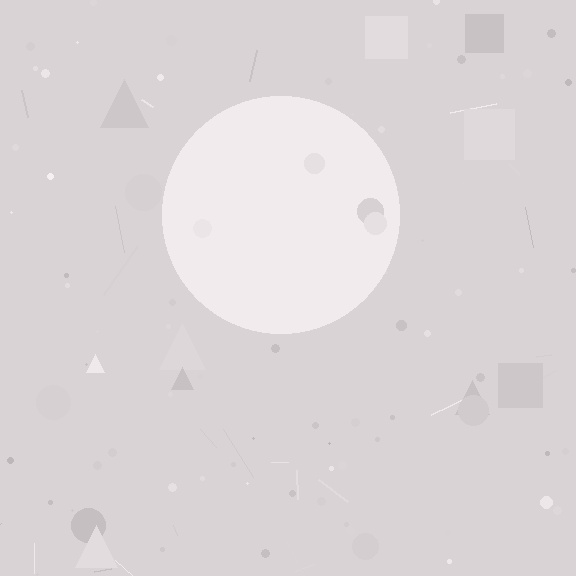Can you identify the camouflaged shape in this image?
The camouflaged shape is a circle.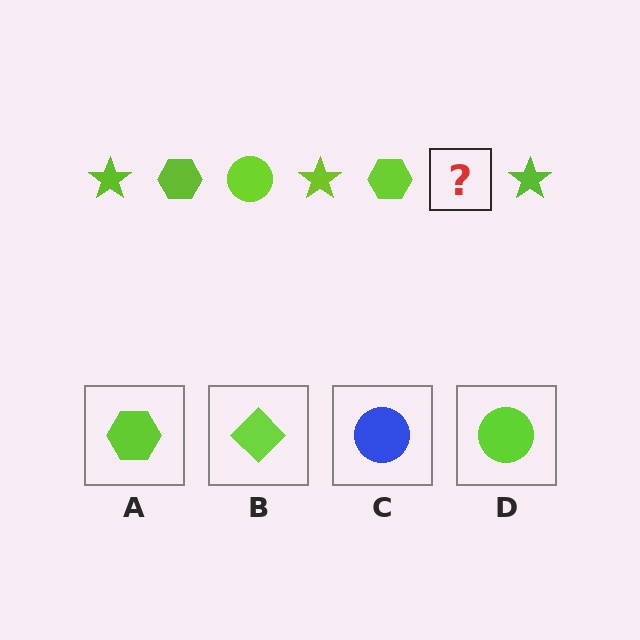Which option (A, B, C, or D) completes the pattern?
D.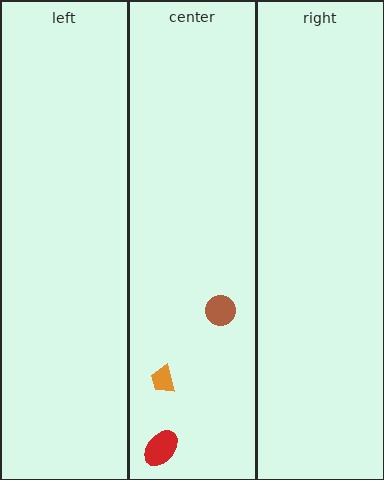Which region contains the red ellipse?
The center region.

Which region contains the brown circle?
The center region.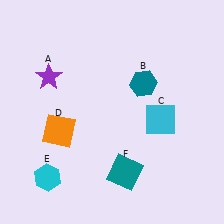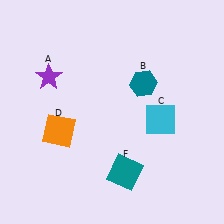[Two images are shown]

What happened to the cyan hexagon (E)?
The cyan hexagon (E) was removed in Image 2. It was in the bottom-left area of Image 1.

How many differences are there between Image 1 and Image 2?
There is 1 difference between the two images.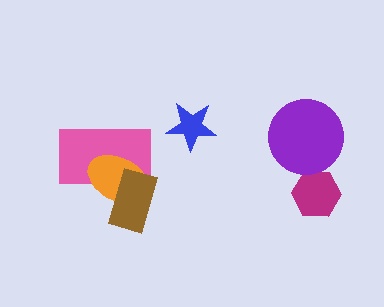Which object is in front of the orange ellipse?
The brown rectangle is in front of the orange ellipse.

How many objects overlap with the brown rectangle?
2 objects overlap with the brown rectangle.